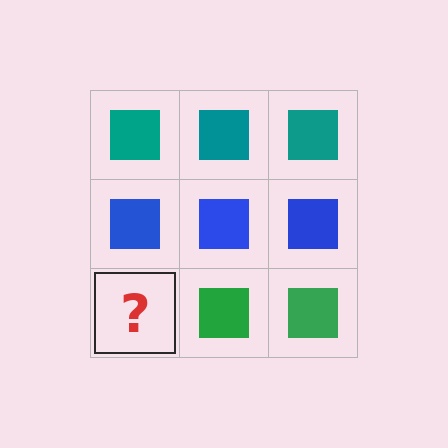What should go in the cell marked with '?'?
The missing cell should contain a green square.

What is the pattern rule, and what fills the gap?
The rule is that each row has a consistent color. The gap should be filled with a green square.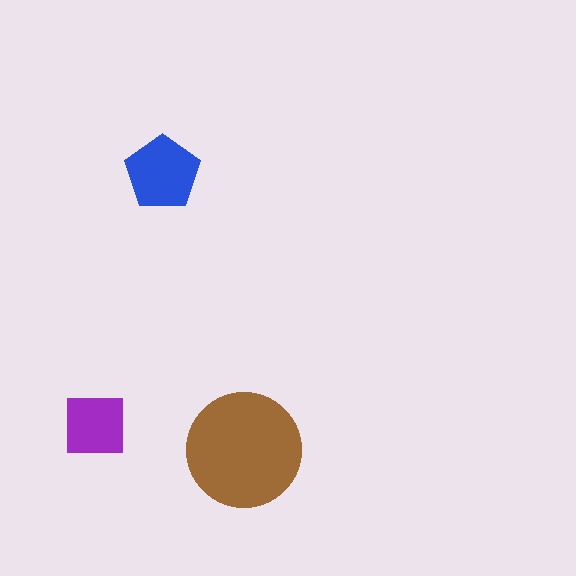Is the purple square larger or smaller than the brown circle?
Smaller.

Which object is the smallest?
The purple square.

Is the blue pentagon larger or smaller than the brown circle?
Smaller.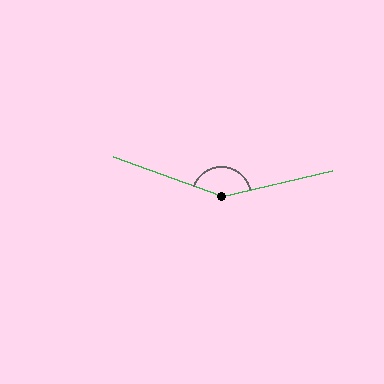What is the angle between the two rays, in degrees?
Approximately 147 degrees.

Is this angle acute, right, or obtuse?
It is obtuse.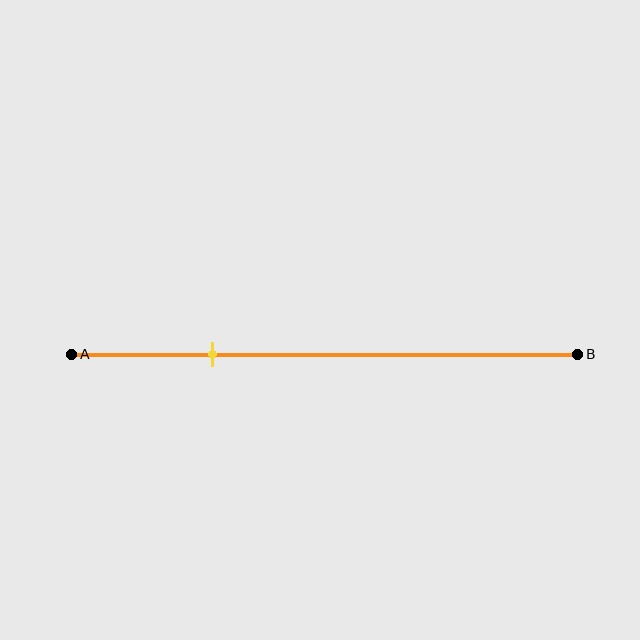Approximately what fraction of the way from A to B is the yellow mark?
The yellow mark is approximately 30% of the way from A to B.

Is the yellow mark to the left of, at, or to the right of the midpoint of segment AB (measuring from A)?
The yellow mark is to the left of the midpoint of segment AB.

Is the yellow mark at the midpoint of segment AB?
No, the mark is at about 30% from A, not at the 50% midpoint.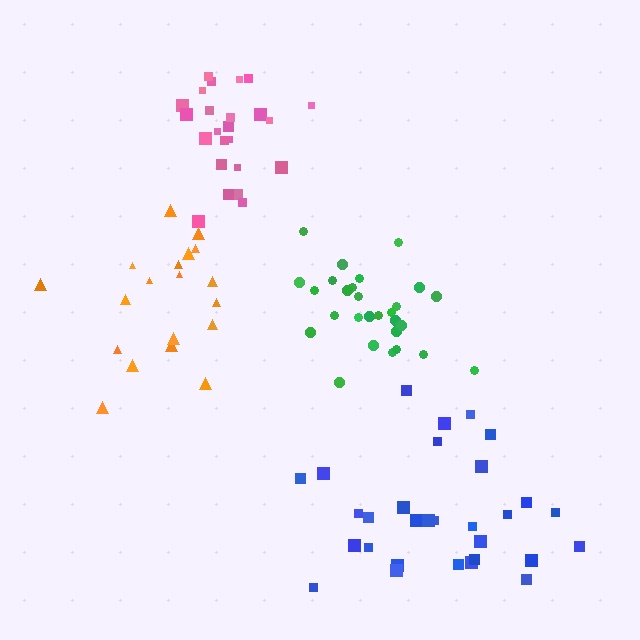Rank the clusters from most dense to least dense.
pink, green, orange, blue.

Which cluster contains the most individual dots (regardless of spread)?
Blue (30).